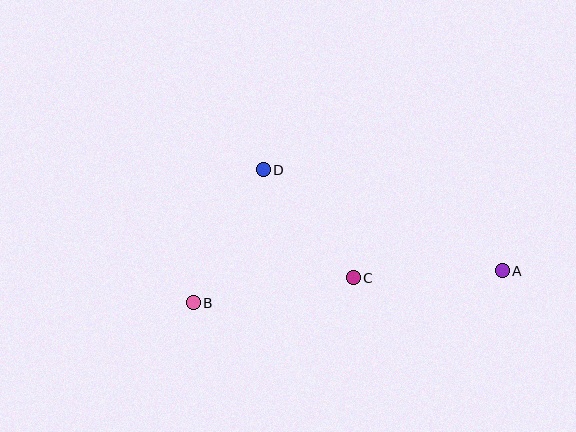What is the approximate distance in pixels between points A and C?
The distance between A and C is approximately 149 pixels.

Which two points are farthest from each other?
Points A and B are farthest from each other.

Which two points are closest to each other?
Points C and D are closest to each other.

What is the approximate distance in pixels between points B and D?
The distance between B and D is approximately 150 pixels.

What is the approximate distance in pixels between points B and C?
The distance between B and C is approximately 162 pixels.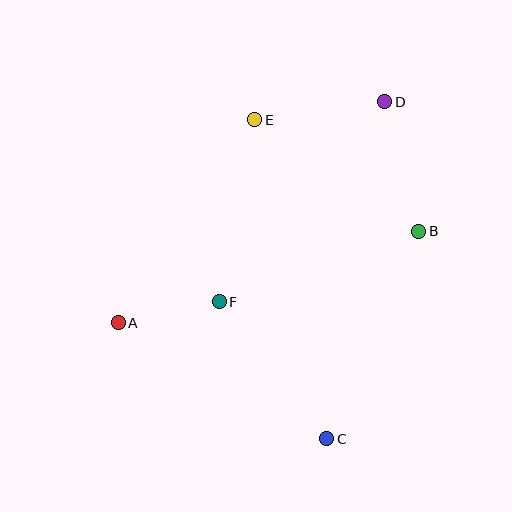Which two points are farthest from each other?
Points A and D are farthest from each other.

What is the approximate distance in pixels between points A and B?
The distance between A and B is approximately 314 pixels.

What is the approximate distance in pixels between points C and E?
The distance between C and E is approximately 327 pixels.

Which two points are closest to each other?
Points A and F are closest to each other.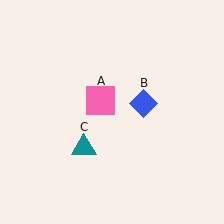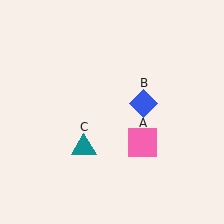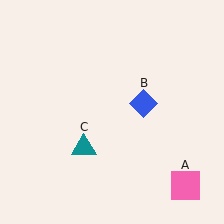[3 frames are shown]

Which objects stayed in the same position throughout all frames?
Blue diamond (object B) and teal triangle (object C) remained stationary.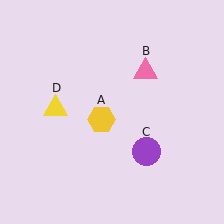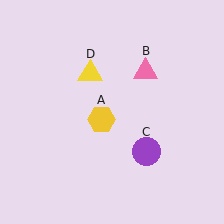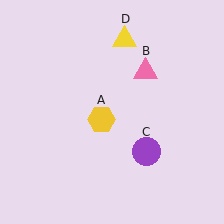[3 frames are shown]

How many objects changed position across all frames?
1 object changed position: yellow triangle (object D).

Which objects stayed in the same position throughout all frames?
Yellow hexagon (object A) and pink triangle (object B) and purple circle (object C) remained stationary.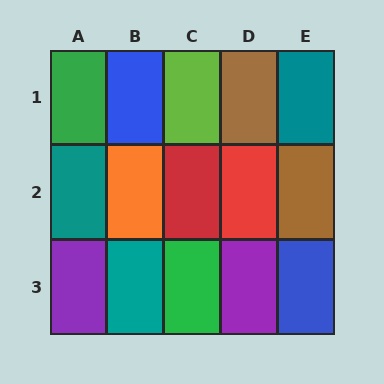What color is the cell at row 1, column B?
Blue.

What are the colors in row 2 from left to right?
Teal, orange, red, red, brown.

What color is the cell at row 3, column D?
Purple.